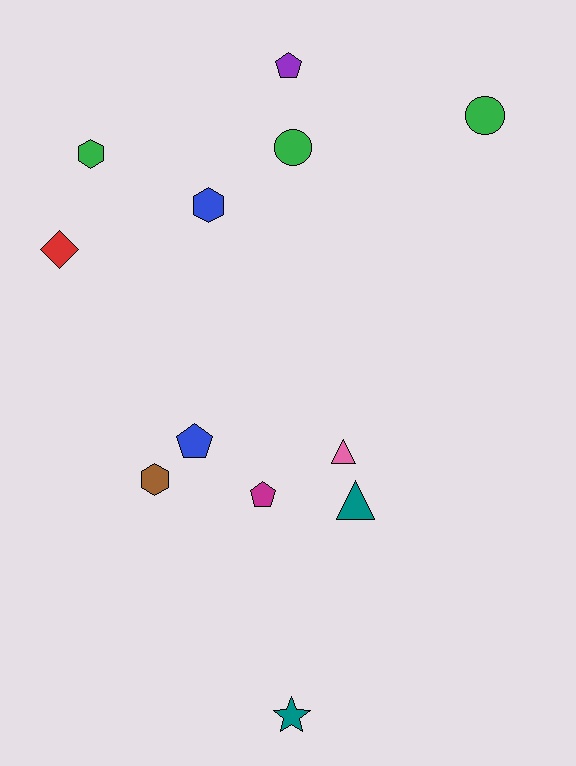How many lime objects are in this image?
There are no lime objects.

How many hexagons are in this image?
There are 3 hexagons.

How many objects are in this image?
There are 12 objects.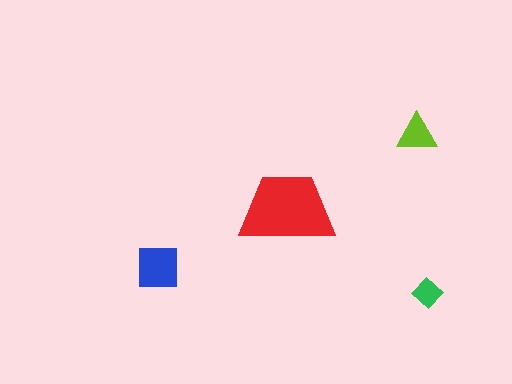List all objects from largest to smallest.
The red trapezoid, the blue square, the lime triangle, the green diamond.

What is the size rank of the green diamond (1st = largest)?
4th.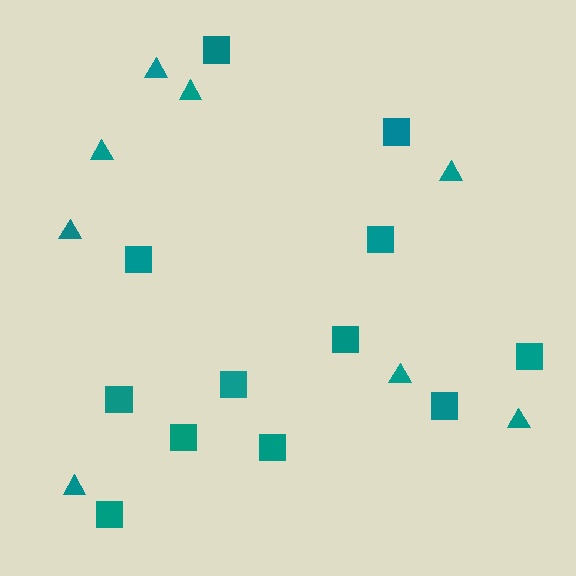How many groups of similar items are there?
There are 2 groups: one group of squares (12) and one group of triangles (8).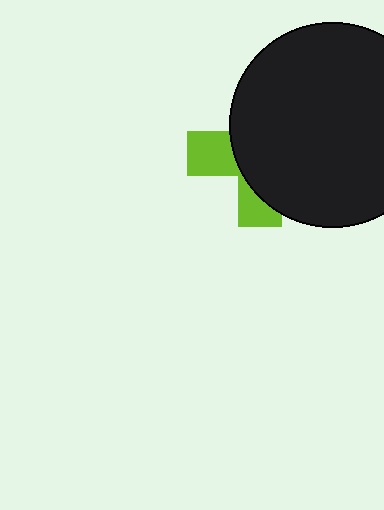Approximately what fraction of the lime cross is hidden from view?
Roughly 69% of the lime cross is hidden behind the black circle.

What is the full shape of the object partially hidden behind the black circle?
The partially hidden object is a lime cross.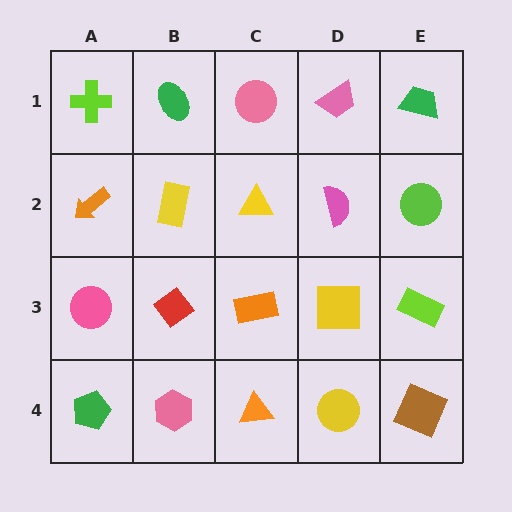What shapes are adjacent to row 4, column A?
A pink circle (row 3, column A), a pink hexagon (row 4, column B).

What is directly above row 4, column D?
A yellow square.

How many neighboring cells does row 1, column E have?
2.